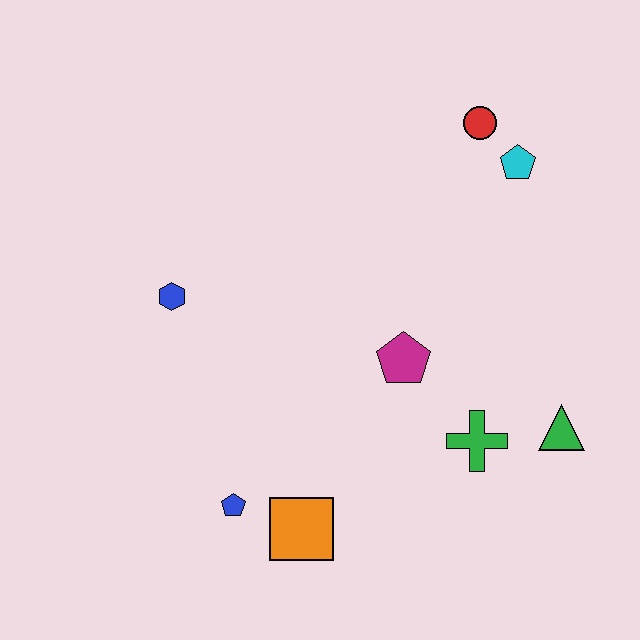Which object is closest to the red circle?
The cyan pentagon is closest to the red circle.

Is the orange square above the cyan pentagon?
No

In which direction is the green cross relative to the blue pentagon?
The green cross is to the right of the blue pentagon.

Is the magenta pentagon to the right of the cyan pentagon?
No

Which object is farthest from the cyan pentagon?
The blue pentagon is farthest from the cyan pentagon.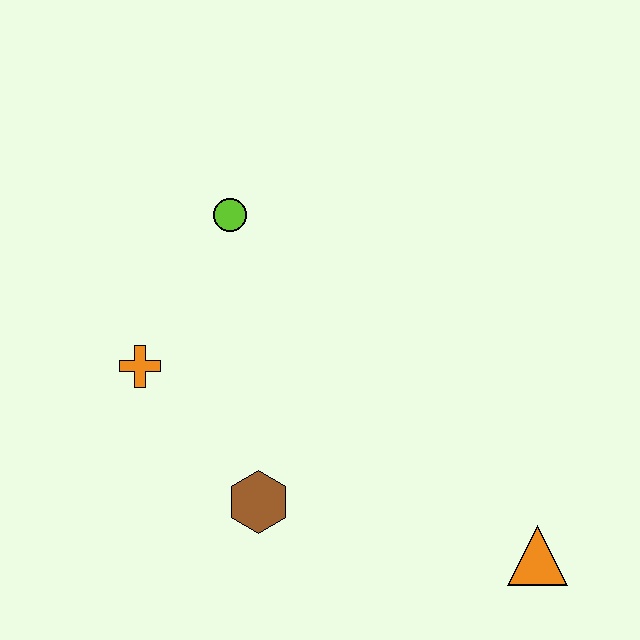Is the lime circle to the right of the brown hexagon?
No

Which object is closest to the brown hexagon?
The orange cross is closest to the brown hexagon.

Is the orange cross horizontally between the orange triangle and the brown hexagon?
No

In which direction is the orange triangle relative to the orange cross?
The orange triangle is to the right of the orange cross.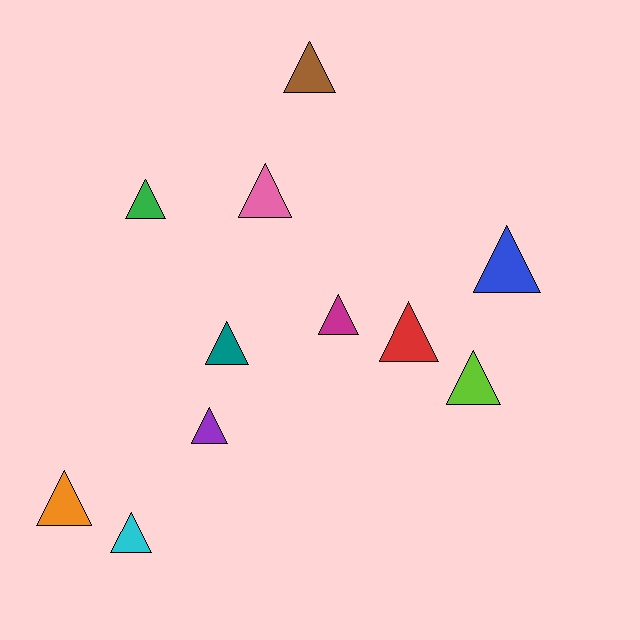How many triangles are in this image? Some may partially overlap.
There are 11 triangles.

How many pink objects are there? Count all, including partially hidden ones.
There is 1 pink object.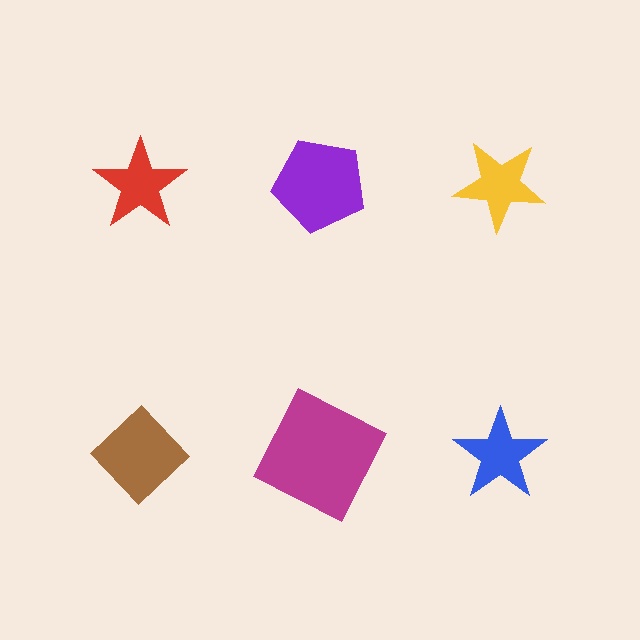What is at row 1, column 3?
A yellow star.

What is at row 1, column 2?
A purple pentagon.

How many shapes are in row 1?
3 shapes.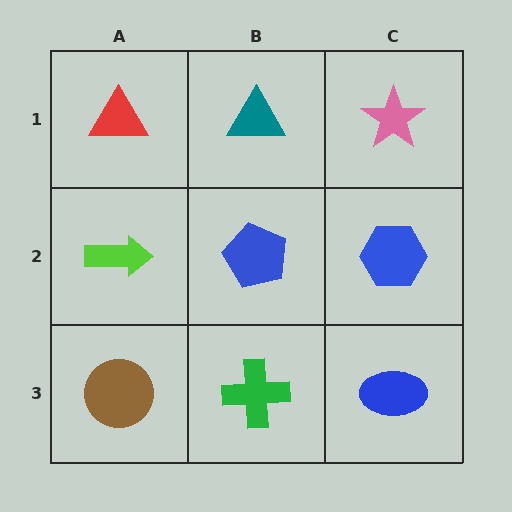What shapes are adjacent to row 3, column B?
A blue pentagon (row 2, column B), a brown circle (row 3, column A), a blue ellipse (row 3, column C).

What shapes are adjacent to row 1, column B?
A blue pentagon (row 2, column B), a red triangle (row 1, column A), a pink star (row 1, column C).